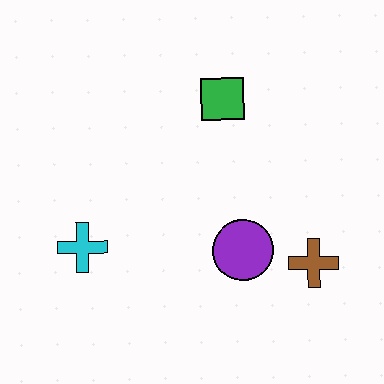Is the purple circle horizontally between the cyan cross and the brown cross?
Yes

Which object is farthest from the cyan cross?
The brown cross is farthest from the cyan cross.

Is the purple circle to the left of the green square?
No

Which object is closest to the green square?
The purple circle is closest to the green square.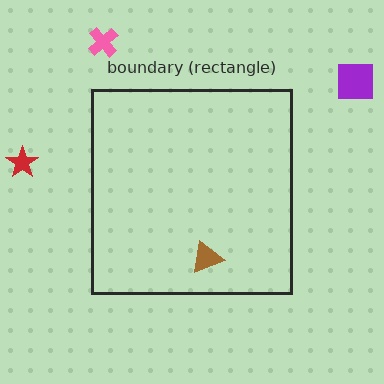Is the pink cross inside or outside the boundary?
Outside.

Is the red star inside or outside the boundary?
Outside.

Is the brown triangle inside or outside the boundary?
Inside.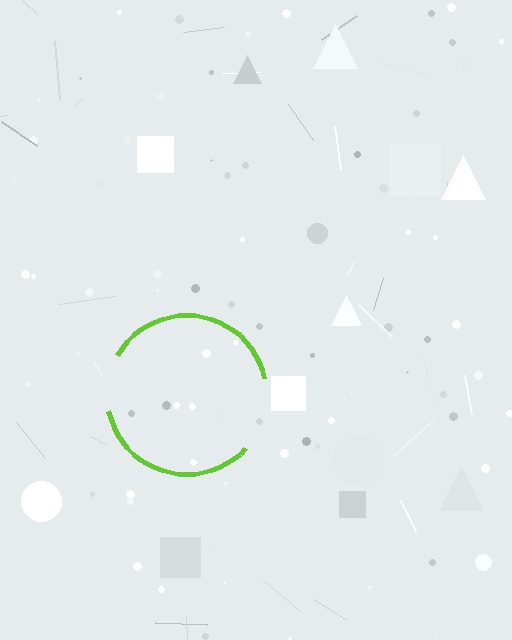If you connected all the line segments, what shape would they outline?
They would outline a circle.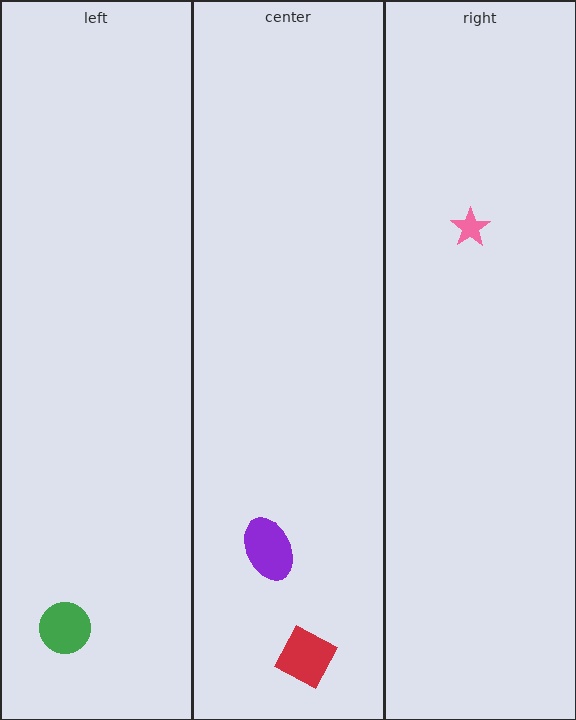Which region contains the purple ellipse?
The center region.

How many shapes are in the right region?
1.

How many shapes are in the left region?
1.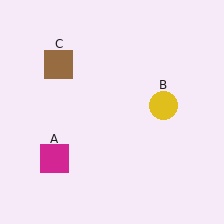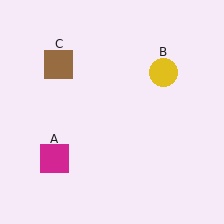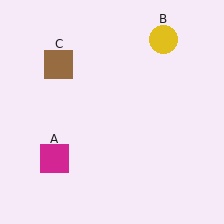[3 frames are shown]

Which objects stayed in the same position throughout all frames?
Magenta square (object A) and brown square (object C) remained stationary.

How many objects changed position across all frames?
1 object changed position: yellow circle (object B).